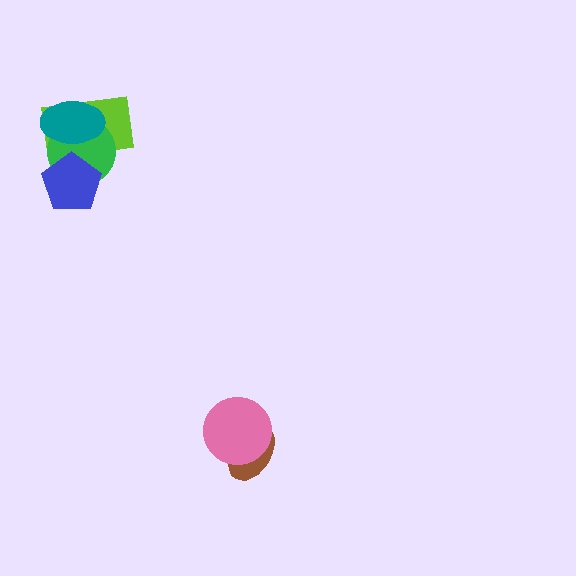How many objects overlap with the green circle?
3 objects overlap with the green circle.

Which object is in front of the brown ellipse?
The pink circle is in front of the brown ellipse.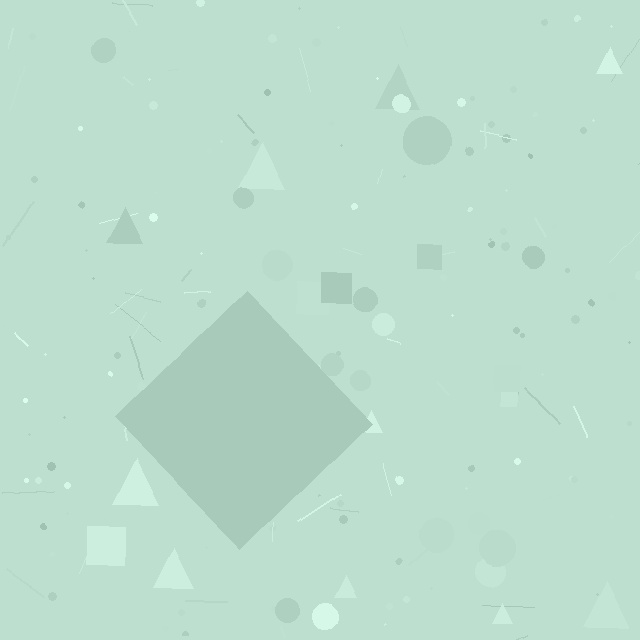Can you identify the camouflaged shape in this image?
The camouflaged shape is a diamond.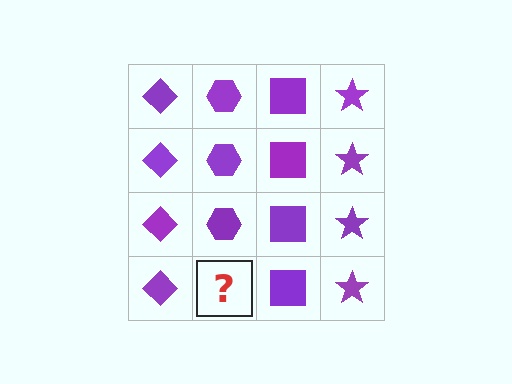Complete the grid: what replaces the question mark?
The question mark should be replaced with a purple hexagon.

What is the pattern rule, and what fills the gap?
The rule is that each column has a consistent shape. The gap should be filled with a purple hexagon.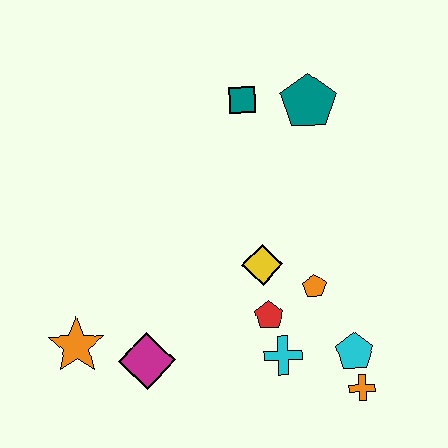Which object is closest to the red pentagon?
The cyan cross is closest to the red pentagon.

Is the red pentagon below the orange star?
No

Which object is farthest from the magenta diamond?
The teal pentagon is farthest from the magenta diamond.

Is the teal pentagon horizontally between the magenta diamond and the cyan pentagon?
Yes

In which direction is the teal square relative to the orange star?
The teal square is above the orange star.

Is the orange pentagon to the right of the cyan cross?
Yes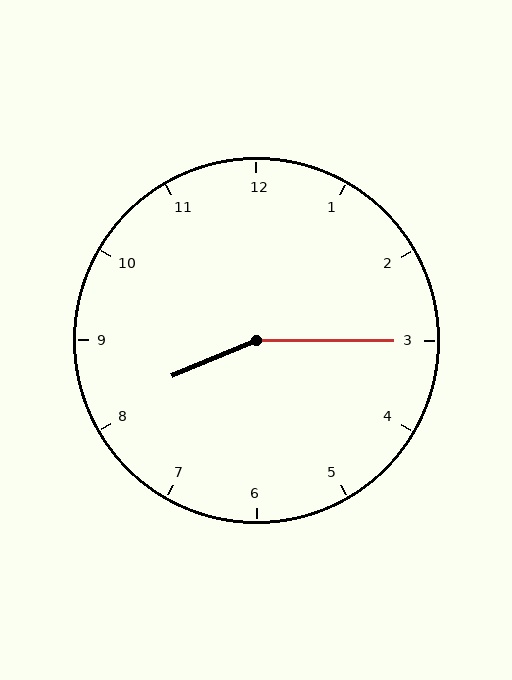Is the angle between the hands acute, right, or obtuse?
It is obtuse.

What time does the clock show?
8:15.